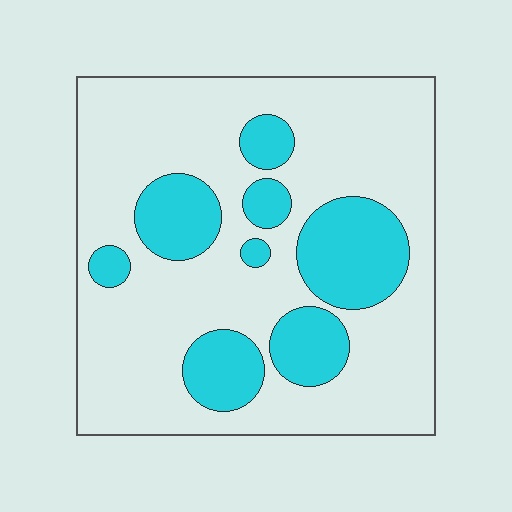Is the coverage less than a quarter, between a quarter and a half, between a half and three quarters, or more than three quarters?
Between a quarter and a half.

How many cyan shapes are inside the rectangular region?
8.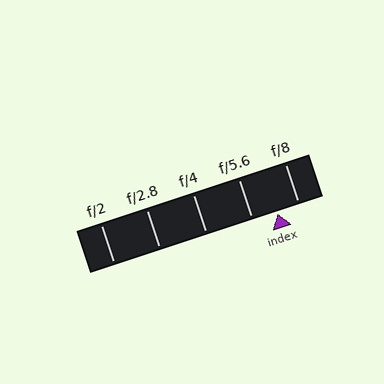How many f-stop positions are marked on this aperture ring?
There are 5 f-stop positions marked.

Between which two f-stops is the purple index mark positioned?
The index mark is between f/5.6 and f/8.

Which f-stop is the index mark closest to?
The index mark is closest to f/8.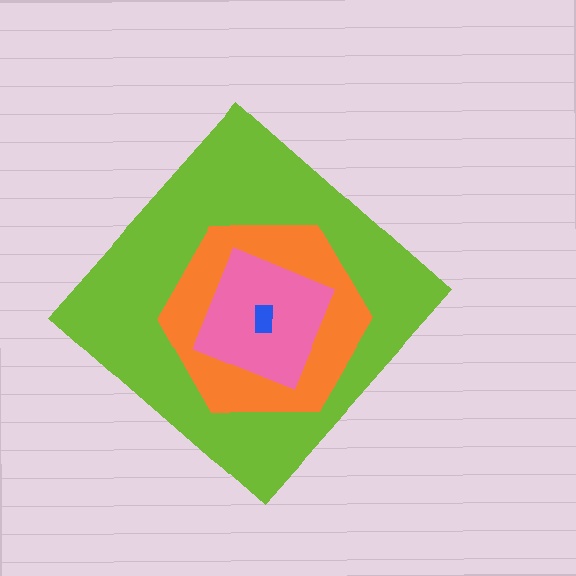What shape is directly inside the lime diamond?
The orange hexagon.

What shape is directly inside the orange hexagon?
The pink square.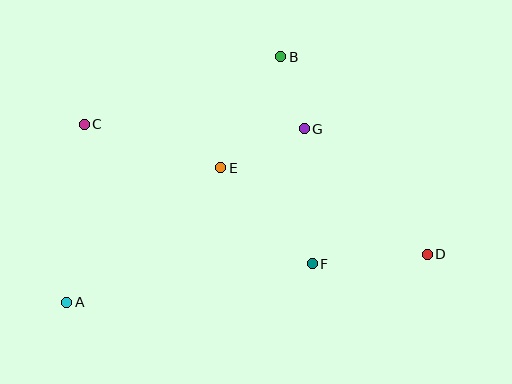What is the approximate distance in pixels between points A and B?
The distance between A and B is approximately 326 pixels.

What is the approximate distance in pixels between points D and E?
The distance between D and E is approximately 224 pixels.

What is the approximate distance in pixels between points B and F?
The distance between B and F is approximately 209 pixels.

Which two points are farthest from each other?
Points C and D are farthest from each other.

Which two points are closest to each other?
Points B and G are closest to each other.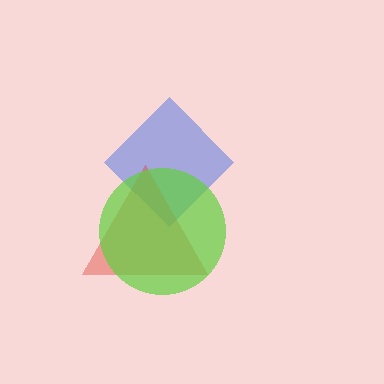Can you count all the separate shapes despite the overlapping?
Yes, there are 3 separate shapes.